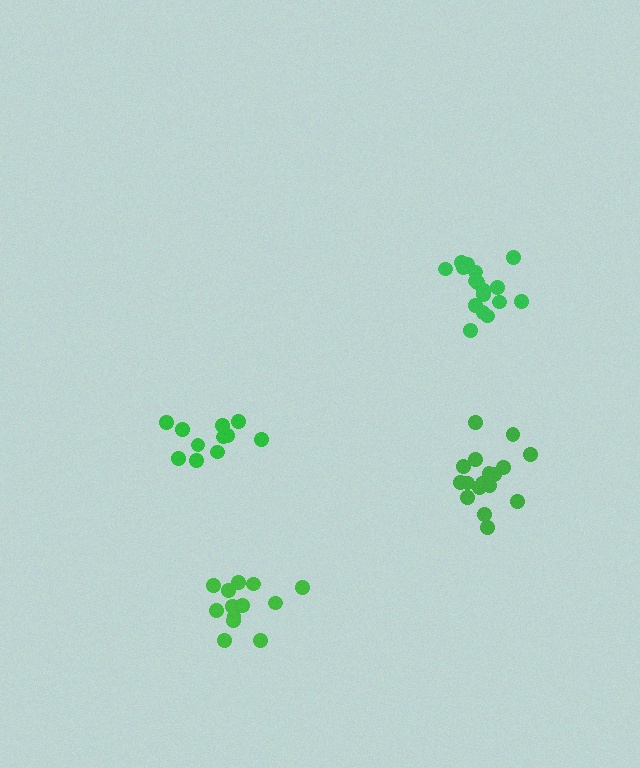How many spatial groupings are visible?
There are 4 spatial groupings.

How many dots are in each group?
Group 1: 17 dots, Group 2: 17 dots, Group 3: 11 dots, Group 4: 13 dots (58 total).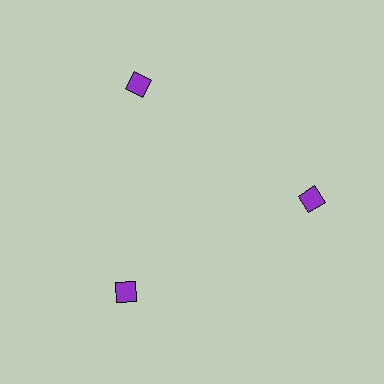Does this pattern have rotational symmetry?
Yes, this pattern has 3-fold rotational symmetry. It looks the same after rotating 120 degrees around the center.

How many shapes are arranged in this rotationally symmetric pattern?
There are 3 shapes, arranged in 3 groups of 1.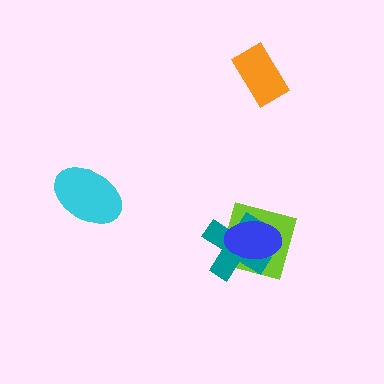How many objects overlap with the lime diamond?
2 objects overlap with the lime diamond.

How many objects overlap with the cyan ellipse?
0 objects overlap with the cyan ellipse.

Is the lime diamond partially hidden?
Yes, it is partially covered by another shape.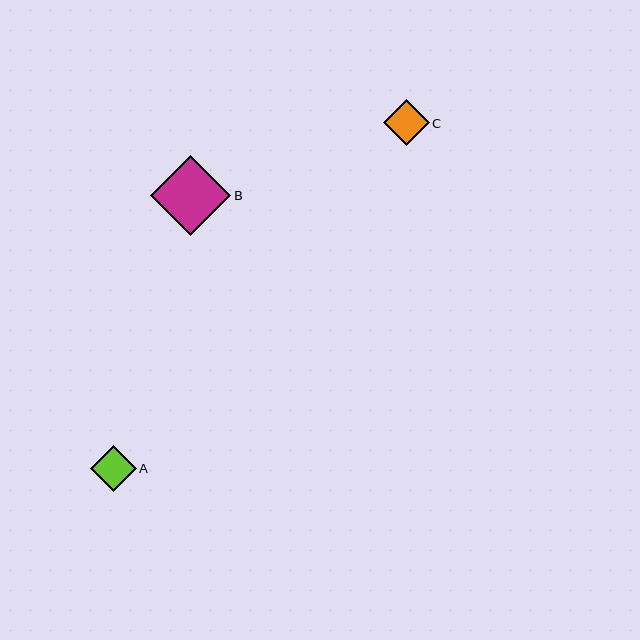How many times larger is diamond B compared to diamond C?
Diamond B is approximately 1.7 times the size of diamond C.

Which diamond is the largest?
Diamond B is the largest with a size of approximately 80 pixels.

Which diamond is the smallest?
Diamond C is the smallest with a size of approximately 46 pixels.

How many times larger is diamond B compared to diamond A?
Diamond B is approximately 1.7 times the size of diamond A.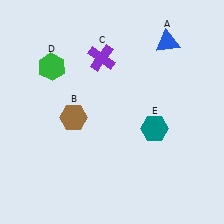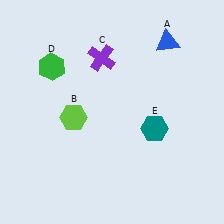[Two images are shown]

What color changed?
The hexagon (B) changed from brown in Image 1 to lime in Image 2.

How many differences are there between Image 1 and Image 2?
There is 1 difference between the two images.